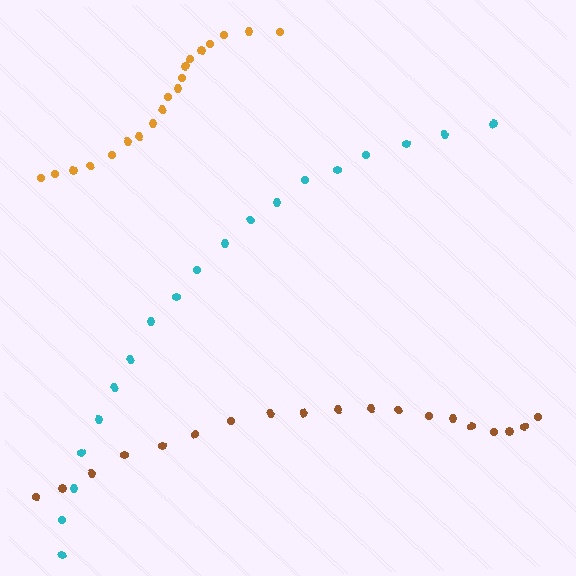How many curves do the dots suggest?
There are 3 distinct paths.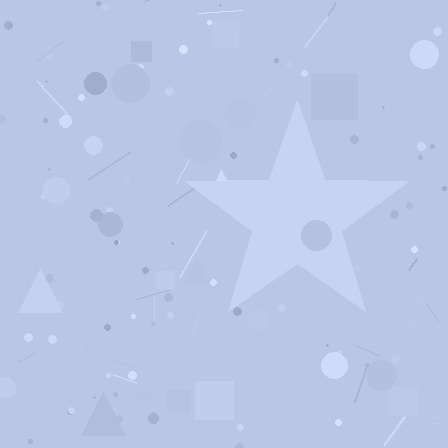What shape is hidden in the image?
A star is hidden in the image.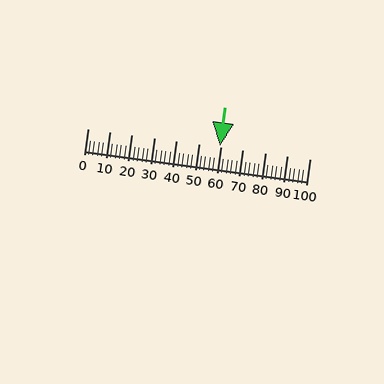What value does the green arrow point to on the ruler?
The green arrow points to approximately 59.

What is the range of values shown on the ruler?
The ruler shows values from 0 to 100.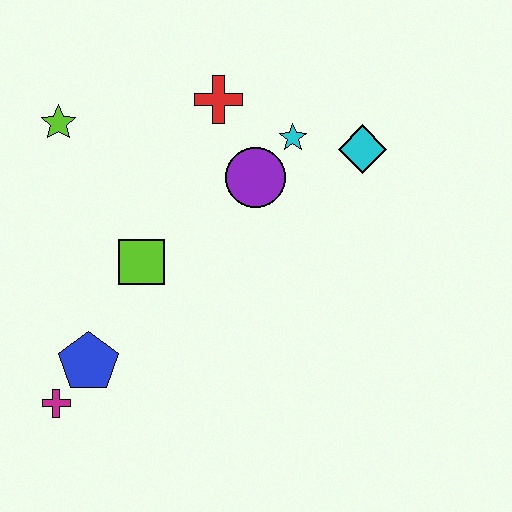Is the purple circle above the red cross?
No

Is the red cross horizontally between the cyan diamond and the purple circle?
No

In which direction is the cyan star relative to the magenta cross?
The cyan star is above the magenta cross.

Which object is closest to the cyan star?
The purple circle is closest to the cyan star.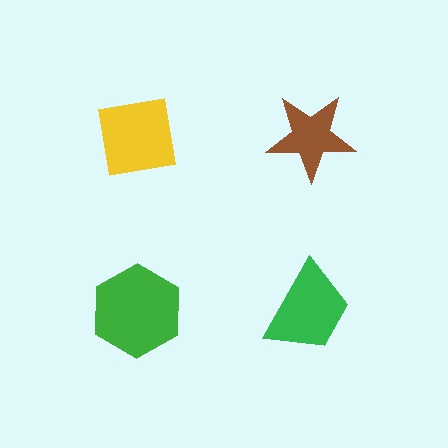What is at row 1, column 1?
A yellow square.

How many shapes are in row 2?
2 shapes.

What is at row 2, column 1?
A green hexagon.